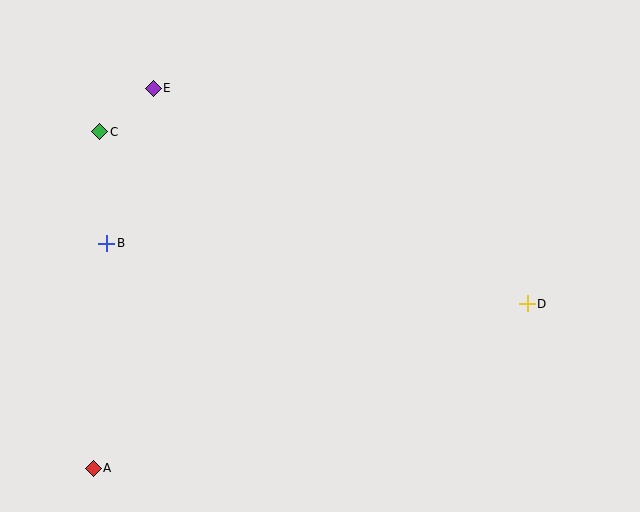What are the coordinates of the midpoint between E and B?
The midpoint between E and B is at (130, 166).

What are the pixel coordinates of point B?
Point B is at (107, 243).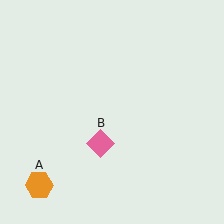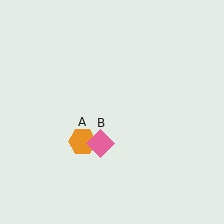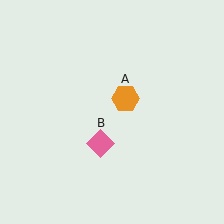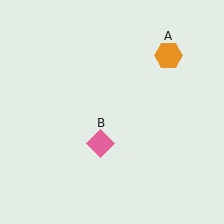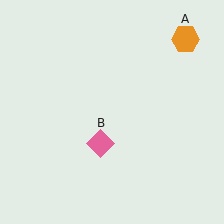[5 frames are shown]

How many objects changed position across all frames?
1 object changed position: orange hexagon (object A).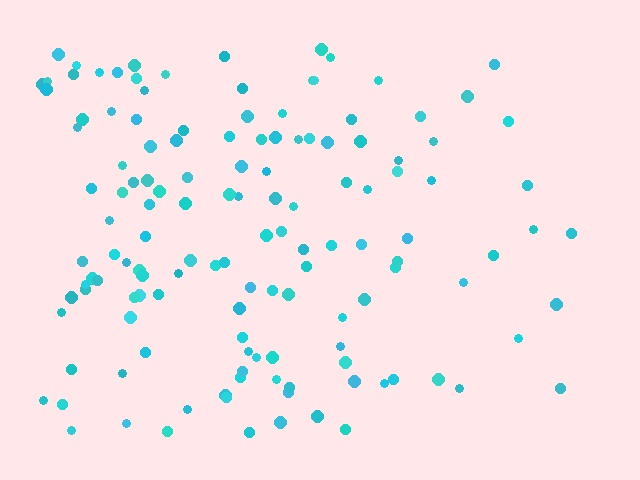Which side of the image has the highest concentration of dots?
The left.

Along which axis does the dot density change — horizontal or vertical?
Horizontal.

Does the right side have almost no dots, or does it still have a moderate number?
Still a moderate number, just noticeably fewer than the left.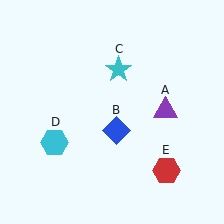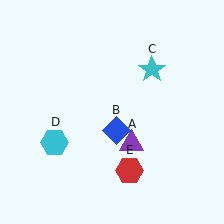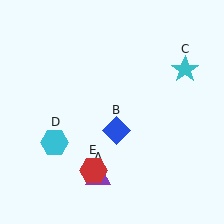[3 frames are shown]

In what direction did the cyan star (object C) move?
The cyan star (object C) moved right.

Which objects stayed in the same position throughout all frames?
Blue diamond (object B) and cyan hexagon (object D) remained stationary.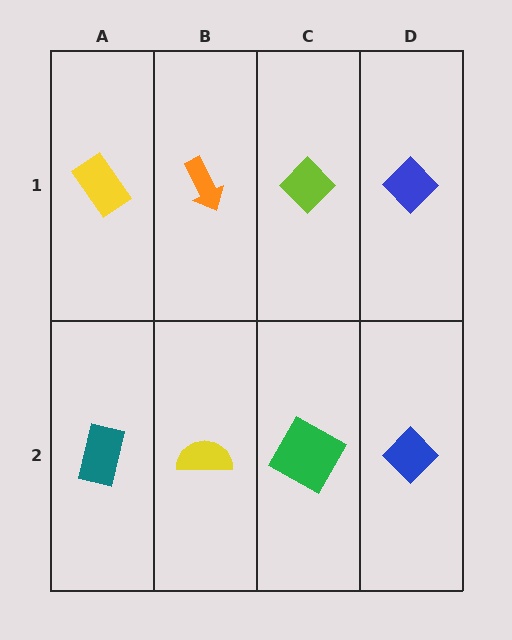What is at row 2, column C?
A green square.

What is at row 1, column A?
A yellow rectangle.